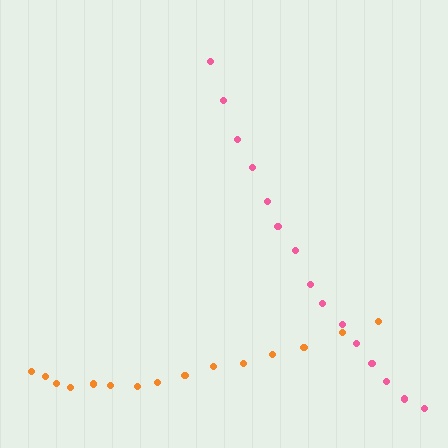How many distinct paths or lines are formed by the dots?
There are 2 distinct paths.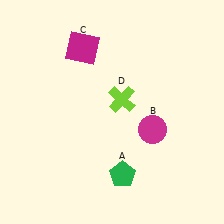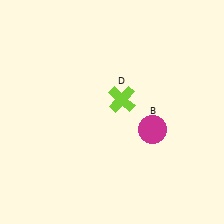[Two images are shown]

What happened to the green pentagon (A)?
The green pentagon (A) was removed in Image 2. It was in the bottom-right area of Image 1.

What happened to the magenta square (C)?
The magenta square (C) was removed in Image 2. It was in the top-left area of Image 1.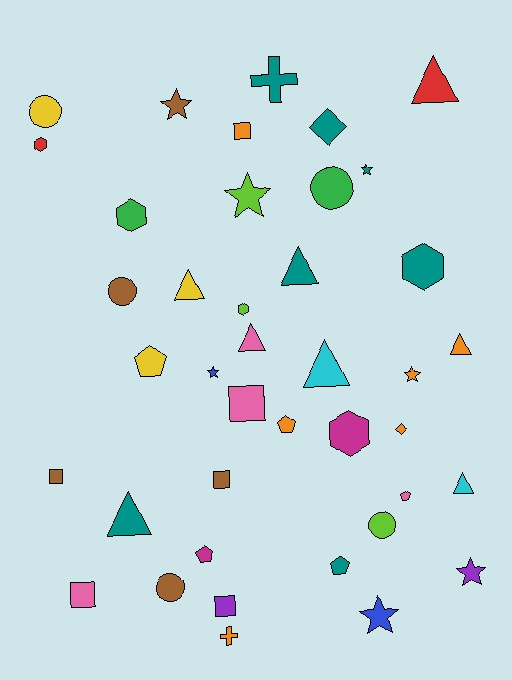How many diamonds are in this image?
There are 2 diamonds.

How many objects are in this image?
There are 40 objects.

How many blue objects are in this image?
There are 2 blue objects.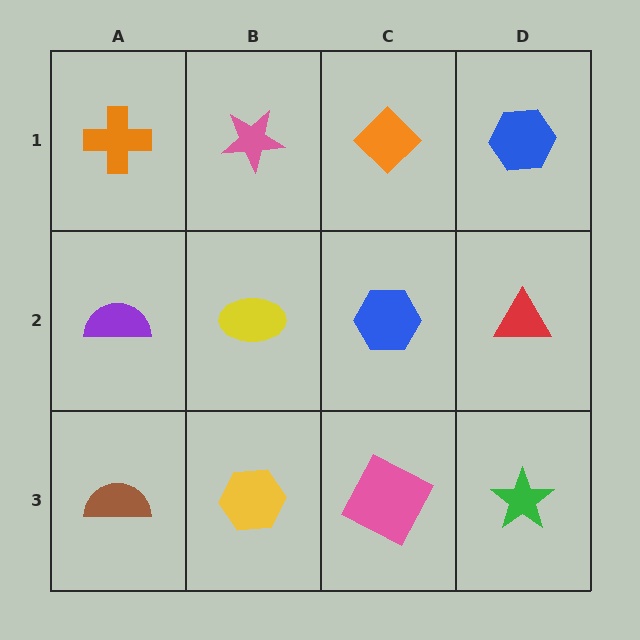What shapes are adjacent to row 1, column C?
A blue hexagon (row 2, column C), a pink star (row 1, column B), a blue hexagon (row 1, column D).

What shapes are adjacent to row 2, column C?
An orange diamond (row 1, column C), a pink square (row 3, column C), a yellow ellipse (row 2, column B), a red triangle (row 2, column D).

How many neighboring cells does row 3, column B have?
3.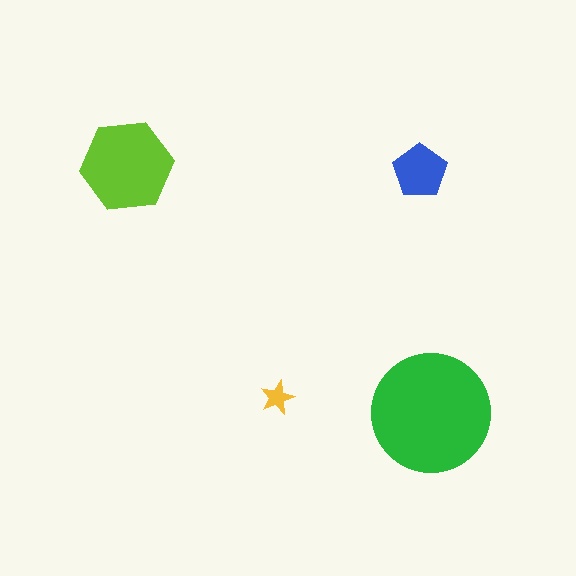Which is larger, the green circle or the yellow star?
The green circle.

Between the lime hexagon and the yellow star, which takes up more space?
The lime hexagon.